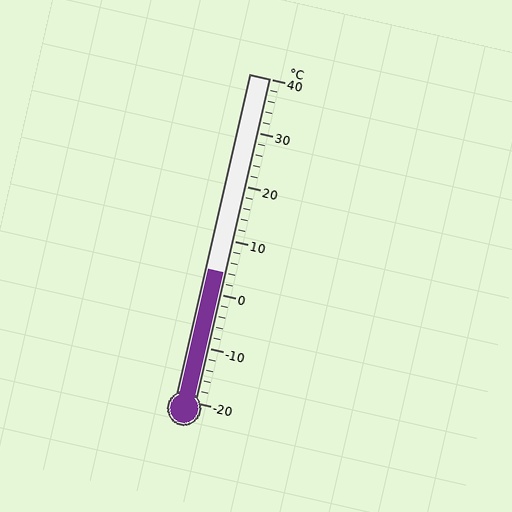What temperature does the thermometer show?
The thermometer shows approximately 4°C.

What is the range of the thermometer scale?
The thermometer scale ranges from -20°C to 40°C.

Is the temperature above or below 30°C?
The temperature is below 30°C.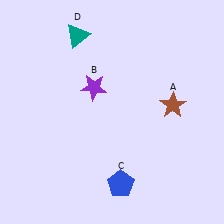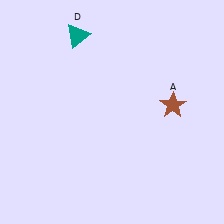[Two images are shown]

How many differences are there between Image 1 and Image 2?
There are 2 differences between the two images.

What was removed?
The blue pentagon (C), the purple star (B) were removed in Image 2.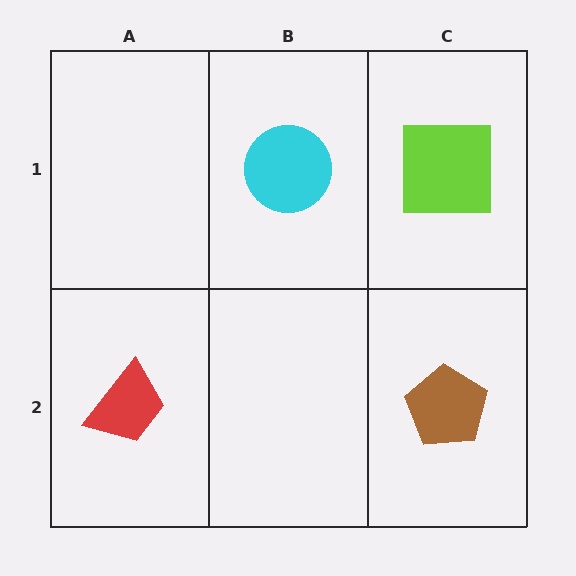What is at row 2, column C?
A brown pentagon.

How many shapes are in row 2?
2 shapes.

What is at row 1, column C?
A lime square.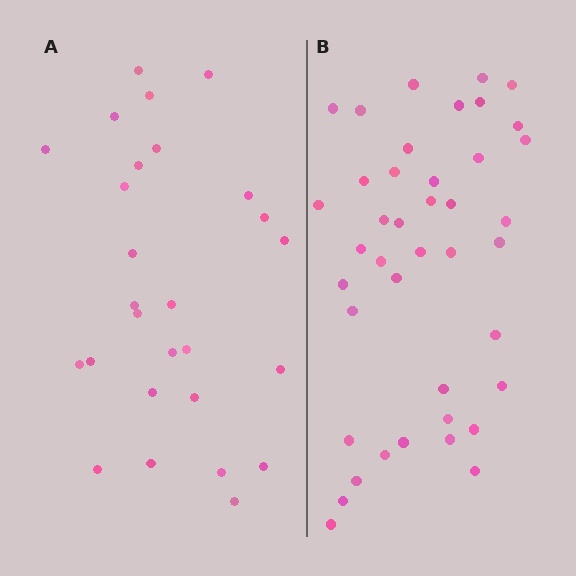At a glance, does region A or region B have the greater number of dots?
Region B (the right region) has more dots.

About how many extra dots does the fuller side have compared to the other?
Region B has approximately 15 more dots than region A.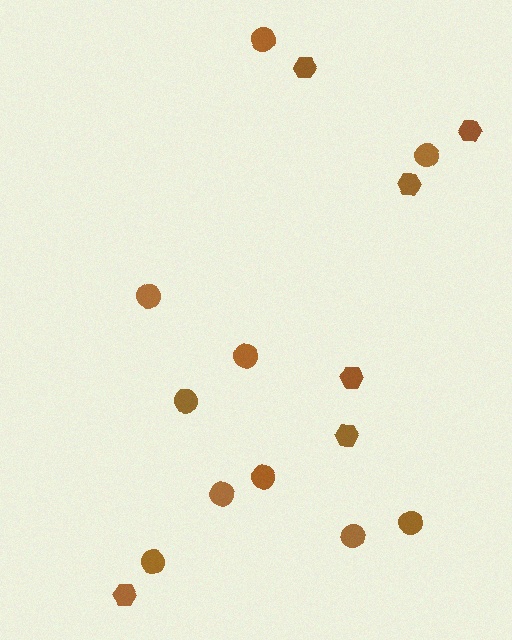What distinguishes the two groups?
There are 2 groups: one group of hexagons (6) and one group of circles (10).